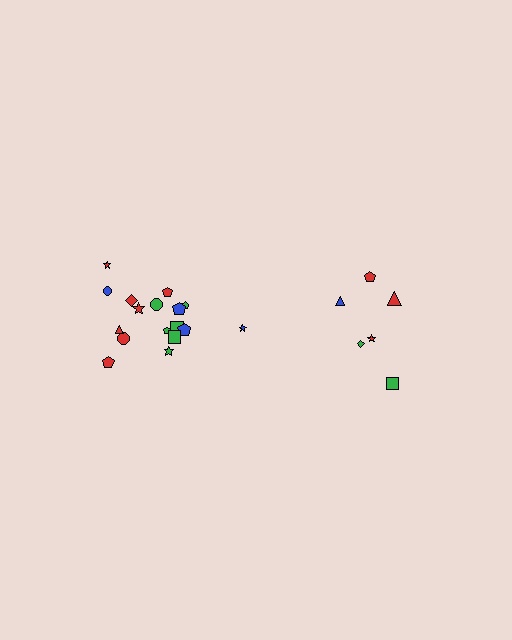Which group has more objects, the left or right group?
The left group.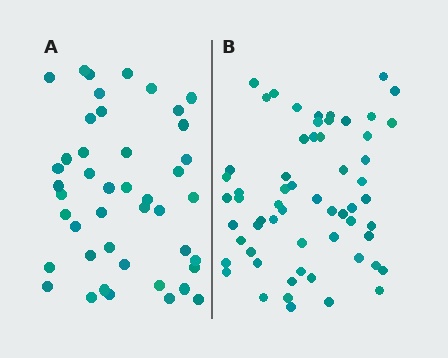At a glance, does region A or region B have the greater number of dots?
Region B (the right region) has more dots.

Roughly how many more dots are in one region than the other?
Region B has approximately 15 more dots than region A.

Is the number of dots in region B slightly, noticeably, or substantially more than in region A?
Region B has noticeably more, but not dramatically so. The ratio is roughly 1.4 to 1.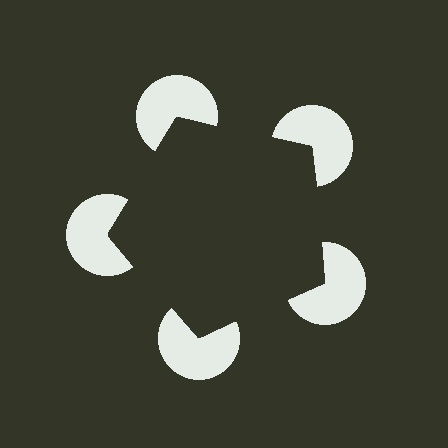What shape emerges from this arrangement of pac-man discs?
An illusory pentagon — its edges are inferred from the aligned wedge cuts in the pac-man discs, not physically drawn.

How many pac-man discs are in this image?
There are 5 — one at each vertex of the illusory pentagon.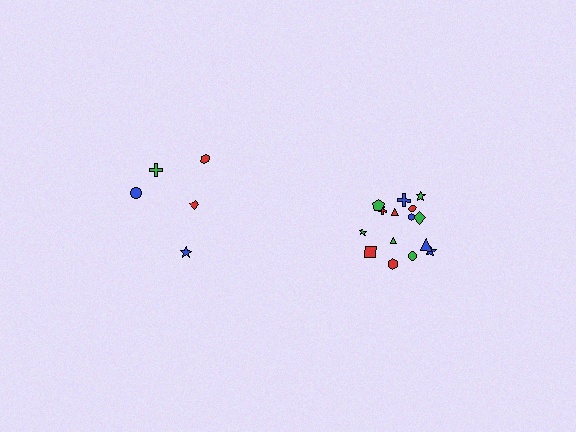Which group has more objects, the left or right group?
The right group.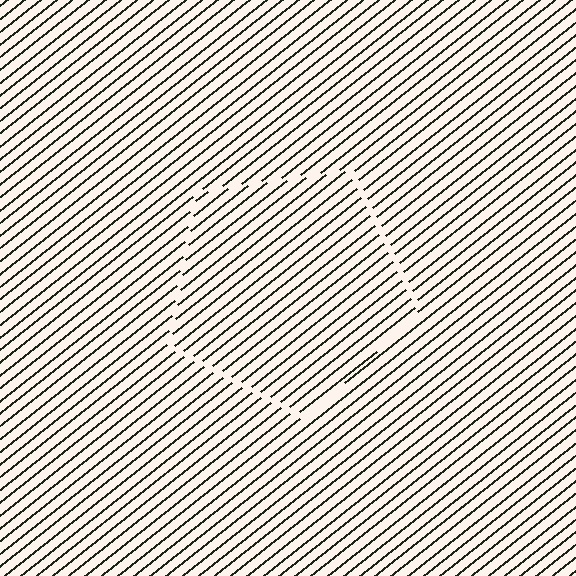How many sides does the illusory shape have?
5 sides — the line-ends trace a pentagon.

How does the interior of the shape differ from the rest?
The interior of the shape contains the same grating, shifted by half a period — the contour is defined by the phase discontinuity where line-ends from the inner and outer gratings abut.